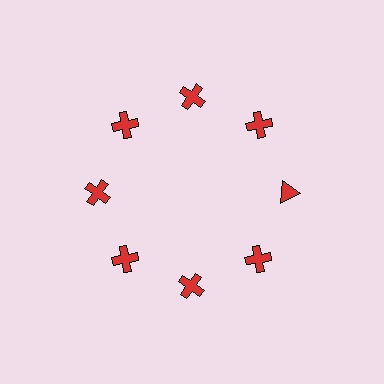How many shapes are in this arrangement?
There are 8 shapes arranged in a ring pattern.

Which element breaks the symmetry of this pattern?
The red triangle at roughly the 3 o'clock position breaks the symmetry. All other shapes are red crosses.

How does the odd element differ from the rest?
It has a different shape: triangle instead of cross.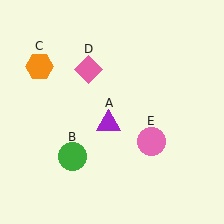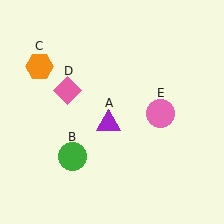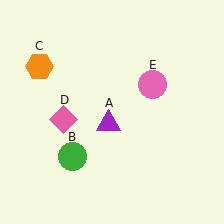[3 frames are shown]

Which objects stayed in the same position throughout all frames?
Purple triangle (object A) and green circle (object B) and orange hexagon (object C) remained stationary.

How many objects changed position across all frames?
2 objects changed position: pink diamond (object D), pink circle (object E).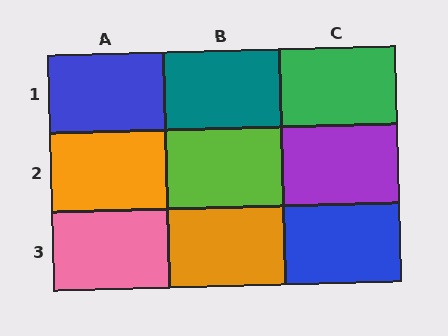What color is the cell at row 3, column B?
Orange.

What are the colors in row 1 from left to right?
Blue, teal, green.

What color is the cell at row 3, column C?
Blue.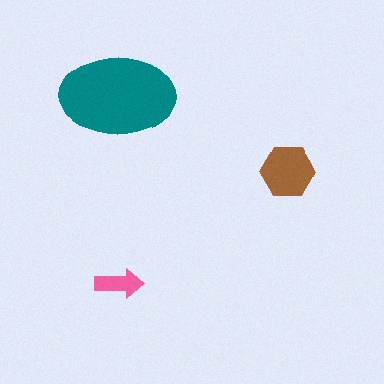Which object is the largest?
The teal ellipse.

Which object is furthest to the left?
The teal ellipse is leftmost.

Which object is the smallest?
The pink arrow.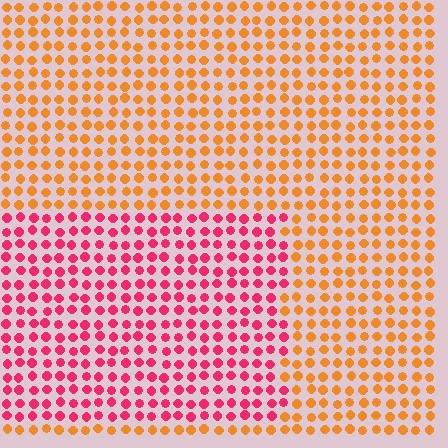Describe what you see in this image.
The image is filled with small orange elements in a uniform arrangement. A rectangle-shaped region is visible where the elements are tinted to a slightly different hue, forming a subtle color boundary.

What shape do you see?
I see a rectangle.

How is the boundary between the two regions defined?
The boundary is defined purely by a slight shift in hue (about 50 degrees). Spacing, size, and orientation are identical on both sides.